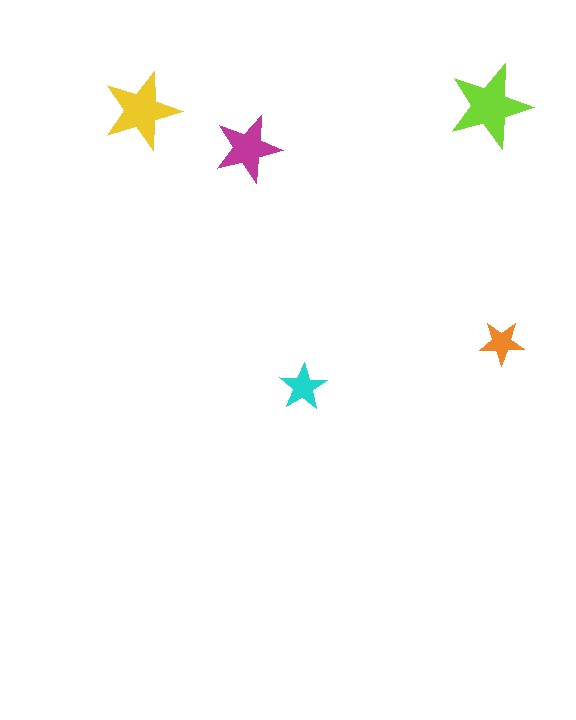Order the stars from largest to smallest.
the lime one, the yellow one, the magenta one, the cyan one, the orange one.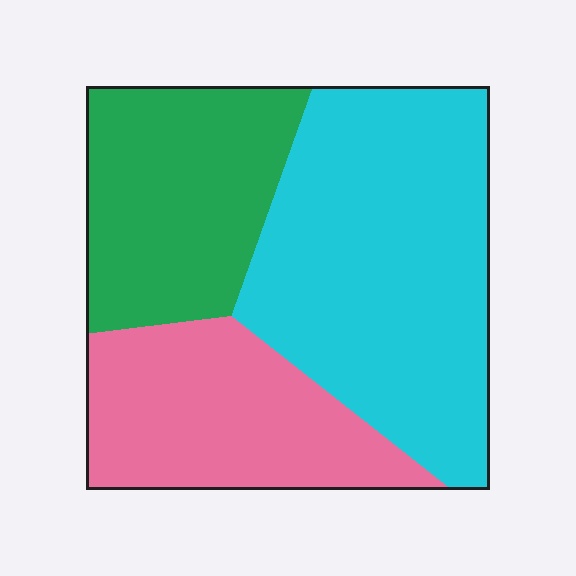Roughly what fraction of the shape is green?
Green covers roughly 25% of the shape.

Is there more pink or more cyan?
Cyan.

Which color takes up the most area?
Cyan, at roughly 45%.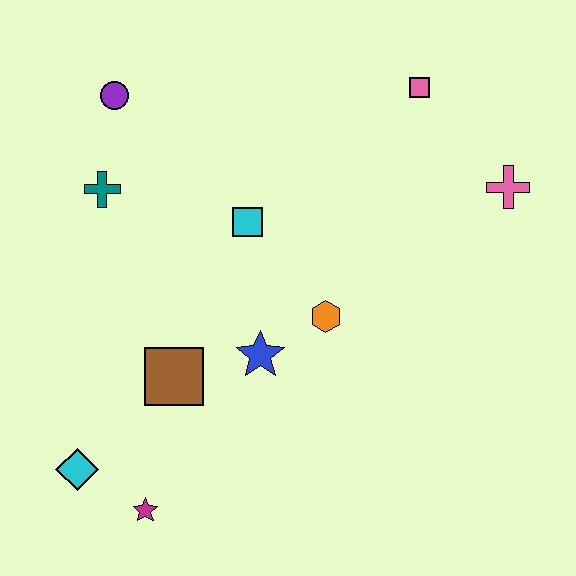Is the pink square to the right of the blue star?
Yes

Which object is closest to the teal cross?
The purple circle is closest to the teal cross.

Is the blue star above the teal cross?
No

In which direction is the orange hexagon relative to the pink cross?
The orange hexagon is to the left of the pink cross.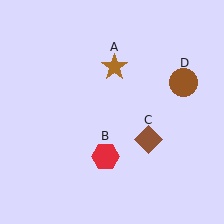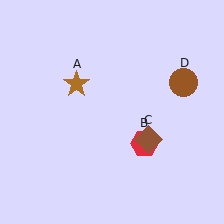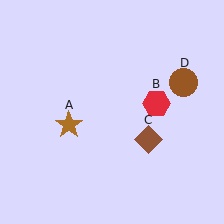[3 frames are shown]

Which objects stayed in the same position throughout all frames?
Brown diamond (object C) and brown circle (object D) remained stationary.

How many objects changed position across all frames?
2 objects changed position: brown star (object A), red hexagon (object B).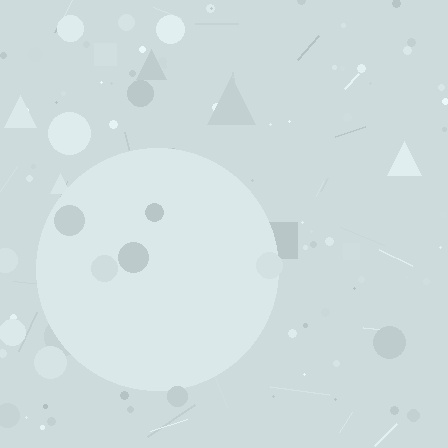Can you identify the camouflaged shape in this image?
The camouflaged shape is a circle.